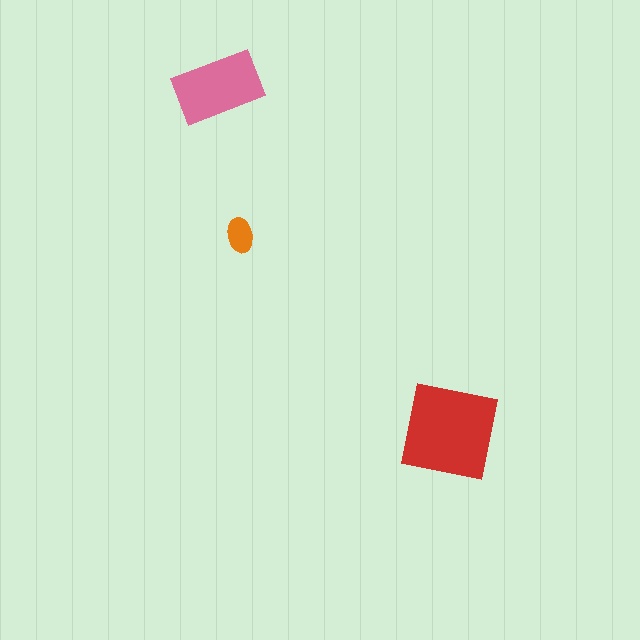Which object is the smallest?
The orange ellipse.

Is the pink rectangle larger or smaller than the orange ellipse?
Larger.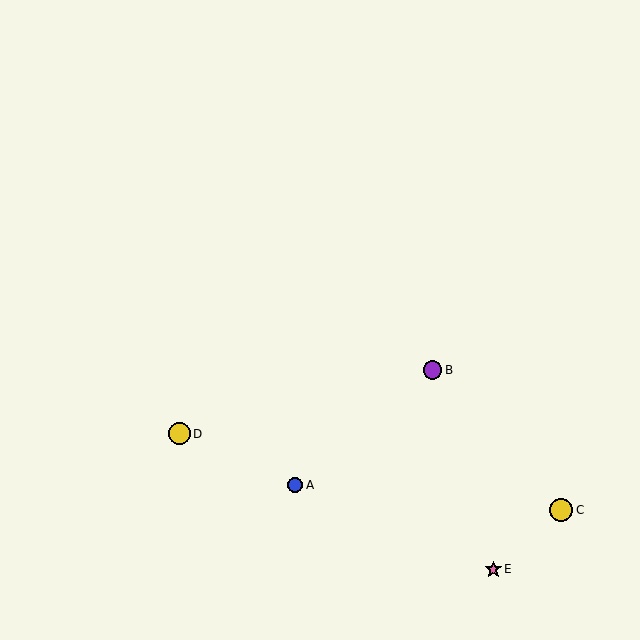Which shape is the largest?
The yellow circle (labeled C) is the largest.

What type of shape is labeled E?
Shape E is a pink star.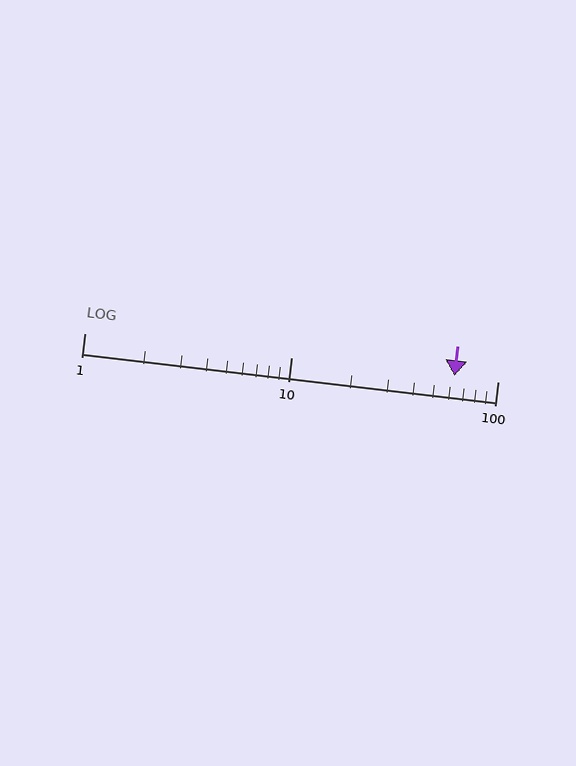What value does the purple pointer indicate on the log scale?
The pointer indicates approximately 62.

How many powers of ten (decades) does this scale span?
The scale spans 2 decades, from 1 to 100.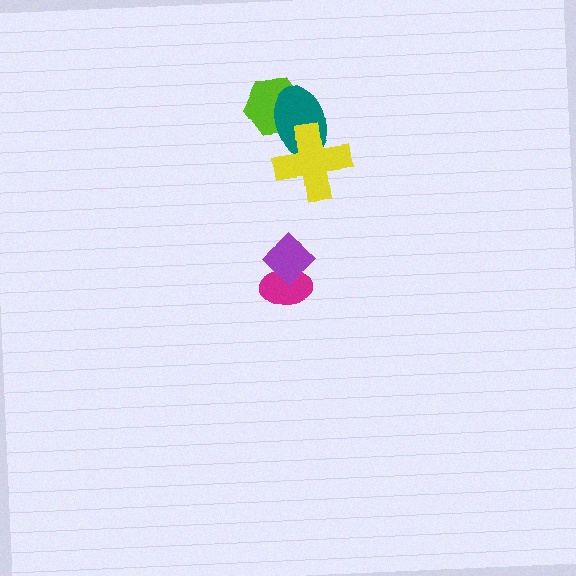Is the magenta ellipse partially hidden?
Yes, it is partially covered by another shape.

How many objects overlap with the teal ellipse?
2 objects overlap with the teal ellipse.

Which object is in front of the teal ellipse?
The yellow cross is in front of the teal ellipse.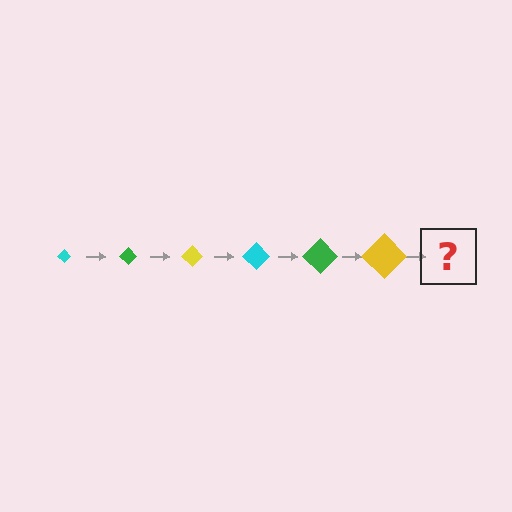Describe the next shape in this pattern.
It should be a cyan diamond, larger than the previous one.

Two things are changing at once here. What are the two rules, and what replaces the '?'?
The two rules are that the diamond grows larger each step and the color cycles through cyan, green, and yellow. The '?' should be a cyan diamond, larger than the previous one.